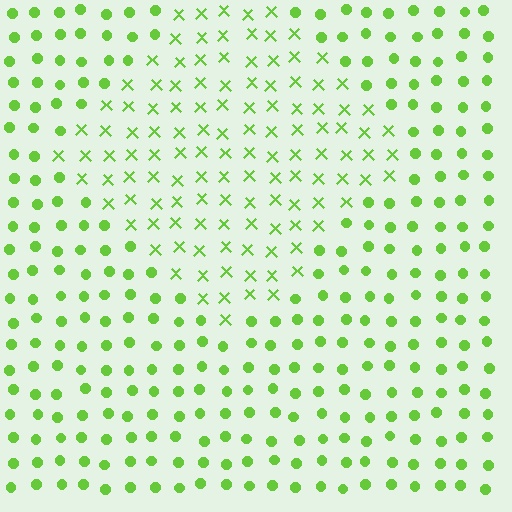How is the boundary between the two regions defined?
The boundary is defined by a change in element shape: X marks inside vs. circles outside. All elements share the same color and spacing.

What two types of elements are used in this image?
The image uses X marks inside the diamond region and circles outside it.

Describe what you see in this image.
The image is filled with small lime elements arranged in a uniform grid. A diamond-shaped region contains X marks, while the surrounding area contains circles. The boundary is defined purely by the change in element shape.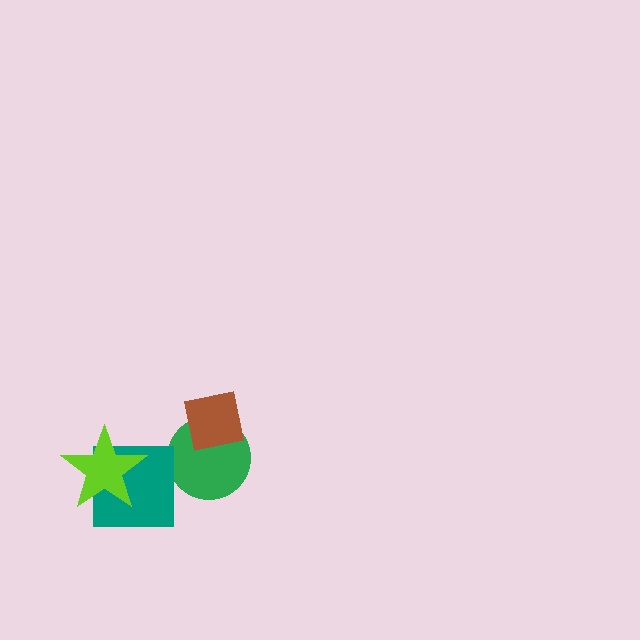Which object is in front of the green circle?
The brown square is in front of the green circle.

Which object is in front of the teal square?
The lime star is in front of the teal square.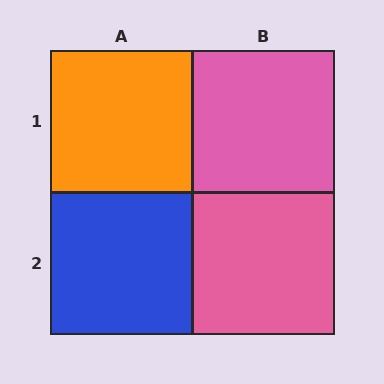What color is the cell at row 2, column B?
Pink.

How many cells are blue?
1 cell is blue.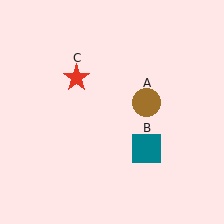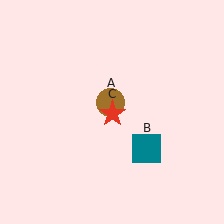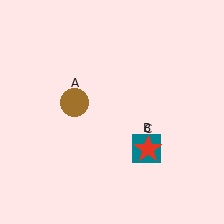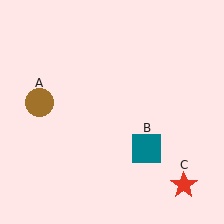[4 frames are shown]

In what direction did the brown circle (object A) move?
The brown circle (object A) moved left.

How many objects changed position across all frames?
2 objects changed position: brown circle (object A), red star (object C).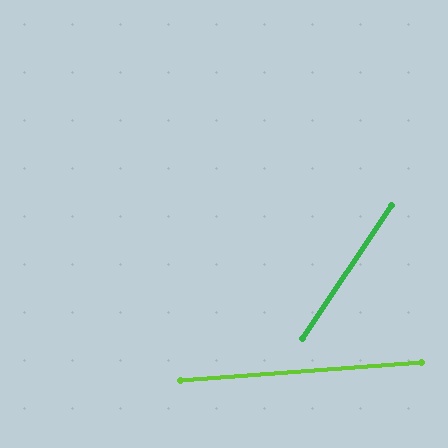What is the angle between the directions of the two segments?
Approximately 52 degrees.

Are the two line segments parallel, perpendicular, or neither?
Neither parallel nor perpendicular — they differ by about 52°.